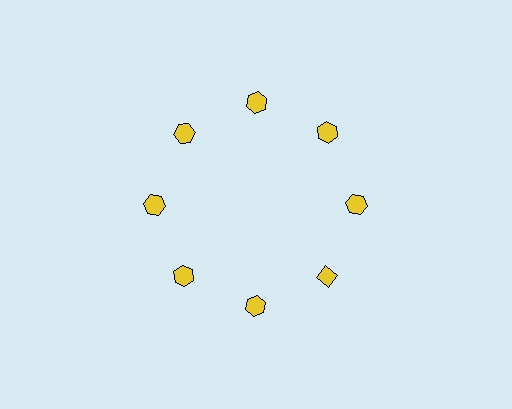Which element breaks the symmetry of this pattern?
The yellow diamond at roughly the 4 o'clock position breaks the symmetry. All other shapes are yellow hexagons.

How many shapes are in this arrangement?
There are 8 shapes arranged in a ring pattern.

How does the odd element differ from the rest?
It has a different shape: diamond instead of hexagon.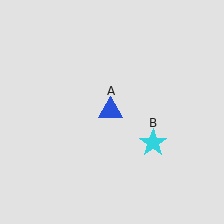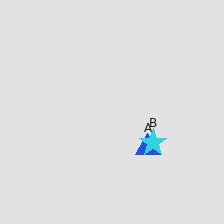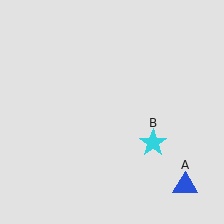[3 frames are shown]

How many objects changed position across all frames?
1 object changed position: blue triangle (object A).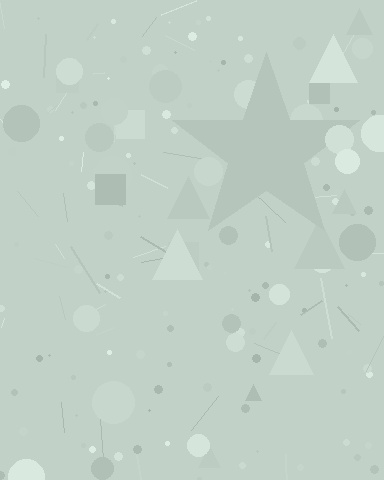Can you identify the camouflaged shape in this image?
The camouflaged shape is a star.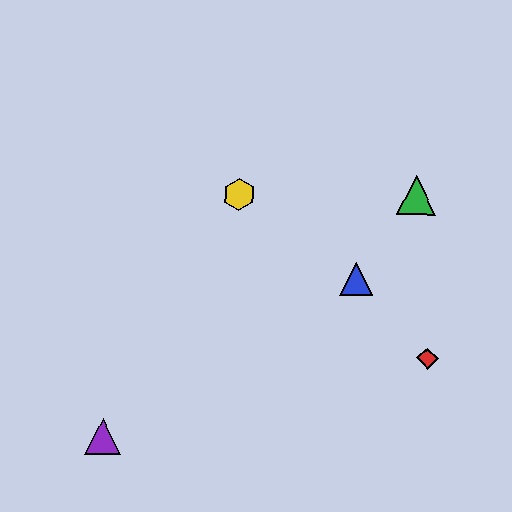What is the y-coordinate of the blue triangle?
The blue triangle is at y≈279.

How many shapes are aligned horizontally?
2 shapes (the green triangle, the yellow hexagon) are aligned horizontally.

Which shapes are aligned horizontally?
The green triangle, the yellow hexagon are aligned horizontally.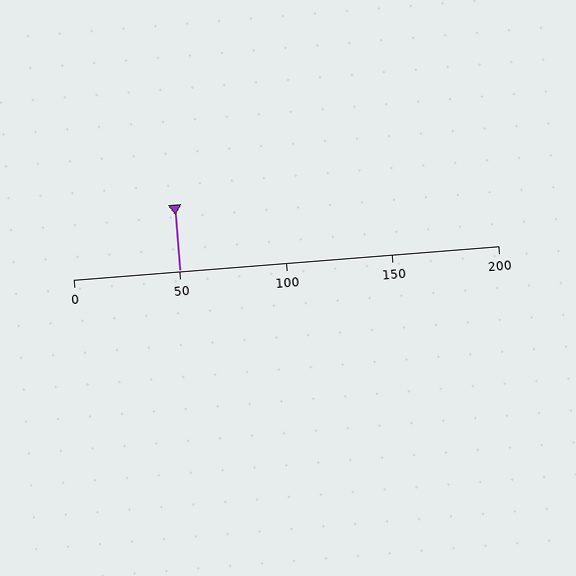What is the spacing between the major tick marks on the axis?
The major ticks are spaced 50 apart.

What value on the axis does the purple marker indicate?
The marker indicates approximately 50.